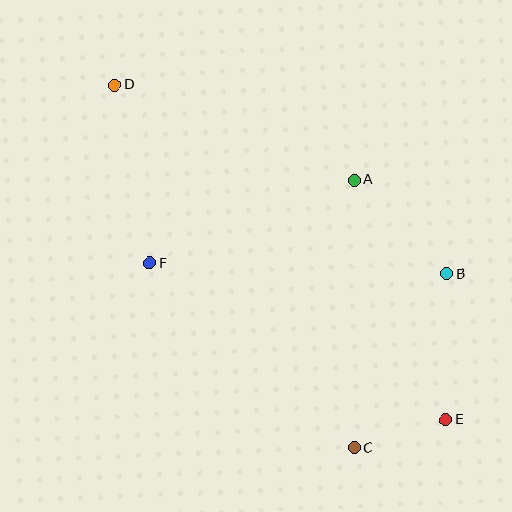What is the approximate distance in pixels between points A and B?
The distance between A and B is approximately 131 pixels.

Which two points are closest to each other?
Points C and E are closest to each other.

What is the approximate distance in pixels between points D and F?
The distance between D and F is approximately 182 pixels.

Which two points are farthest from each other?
Points D and E are farthest from each other.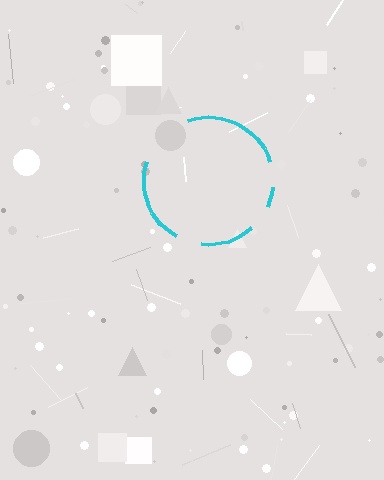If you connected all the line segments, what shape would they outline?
They would outline a circle.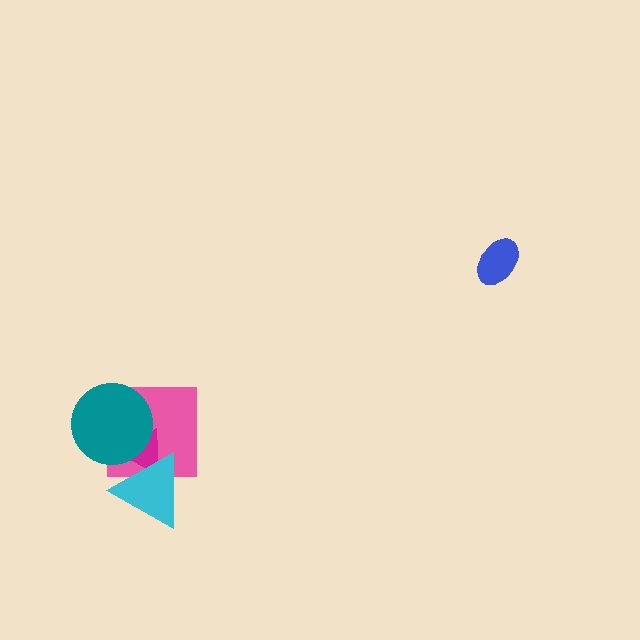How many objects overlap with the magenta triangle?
3 objects overlap with the magenta triangle.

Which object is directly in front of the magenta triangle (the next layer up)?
The teal circle is directly in front of the magenta triangle.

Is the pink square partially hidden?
Yes, it is partially covered by another shape.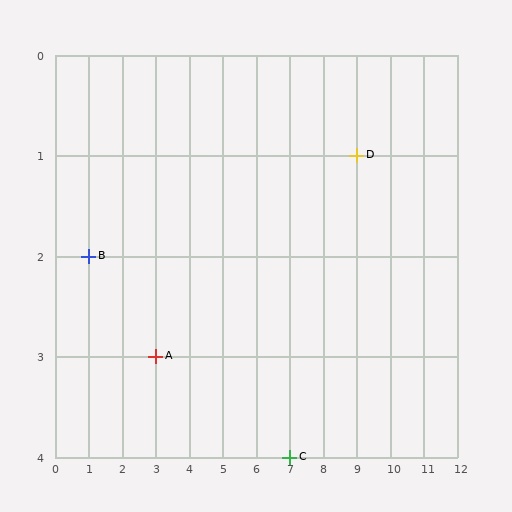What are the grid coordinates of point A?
Point A is at grid coordinates (3, 3).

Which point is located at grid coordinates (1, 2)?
Point B is at (1, 2).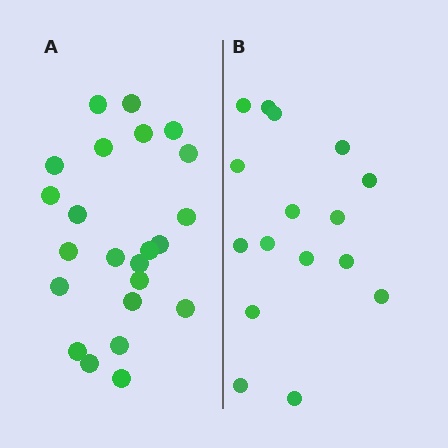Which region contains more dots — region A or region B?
Region A (the left region) has more dots.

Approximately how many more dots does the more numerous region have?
Region A has roughly 8 or so more dots than region B.